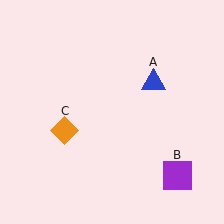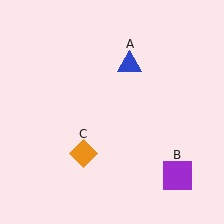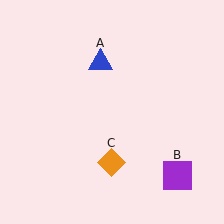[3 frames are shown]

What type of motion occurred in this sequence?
The blue triangle (object A), orange diamond (object C) rotated counterclockwise around the center of the scene.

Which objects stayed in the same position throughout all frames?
Purple square (object B) remained stationary.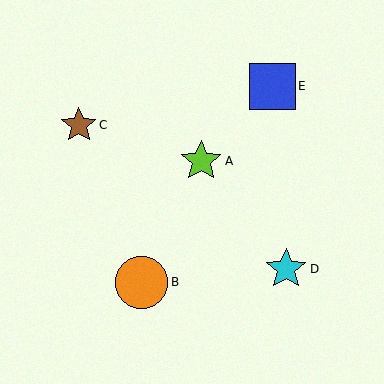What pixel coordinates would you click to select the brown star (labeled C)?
Click at (79, 125) to select the brown star C.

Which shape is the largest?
The orange circle (labeled B) is the largest.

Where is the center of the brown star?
The center of the brown star is at (79, 125).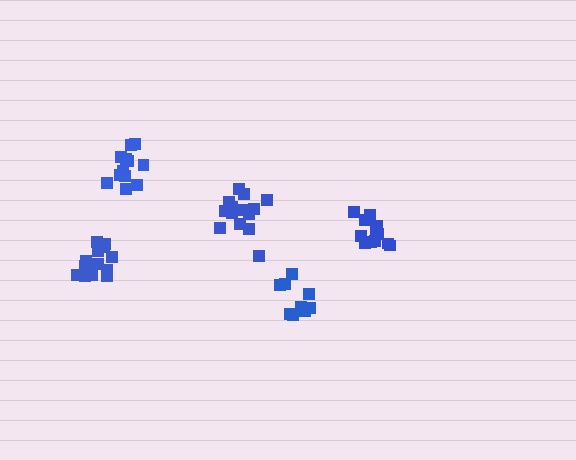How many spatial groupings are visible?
There are 5 spatial groupings.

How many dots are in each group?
Group 1: 9 dots, Group 2: 14 dots, Group 3: 15 dots, Group 4: 12 dots, Group 5: 12 dots (62 total).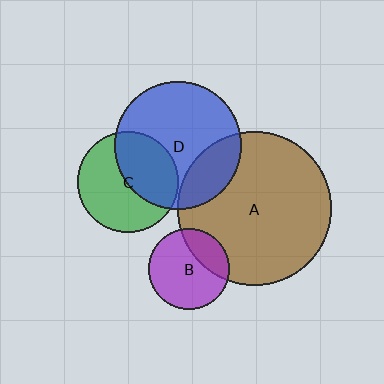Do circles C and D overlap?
Yes.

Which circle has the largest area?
Circle A (brown).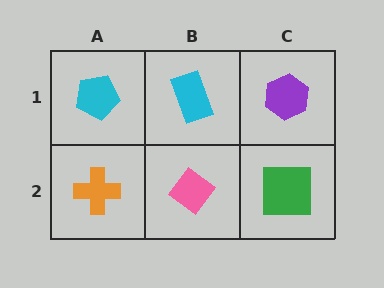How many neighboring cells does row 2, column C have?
2.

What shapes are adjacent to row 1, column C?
A green square (row 2, column C), a cyan rectangle (row 1, column B).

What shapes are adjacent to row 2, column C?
A purple hexagon (row 1, column C), a pink diamond (row 2, column B).